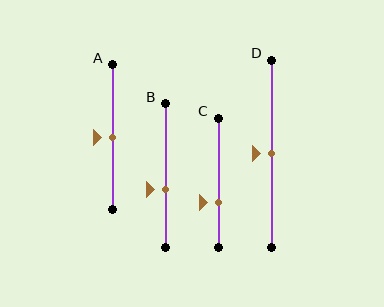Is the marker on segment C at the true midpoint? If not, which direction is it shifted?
No, the marker on segment C is shifted downward by about 15% of the segment length.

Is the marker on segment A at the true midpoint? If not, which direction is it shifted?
Yes, the marker on segment A is at the true midpoint.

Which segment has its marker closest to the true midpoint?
Segment A has its marker closest to the true midpoint.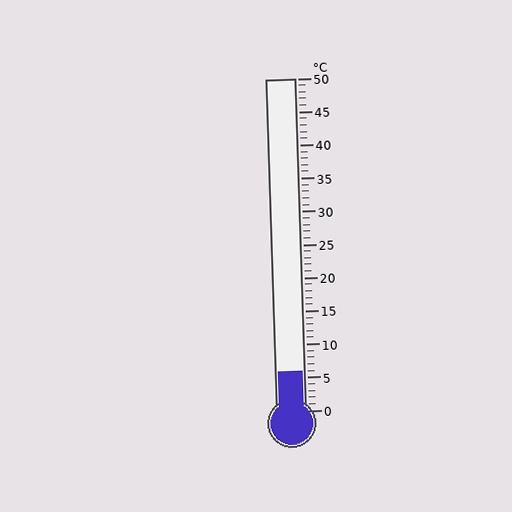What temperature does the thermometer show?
The thermometer shows approximately 6°C.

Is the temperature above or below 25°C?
The temperature is below 25°C.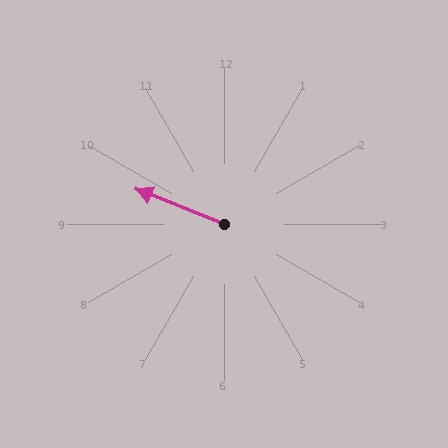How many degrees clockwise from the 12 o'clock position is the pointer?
Approximately 292 degrees.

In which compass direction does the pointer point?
West.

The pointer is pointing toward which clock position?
Roughly 10 o'clock.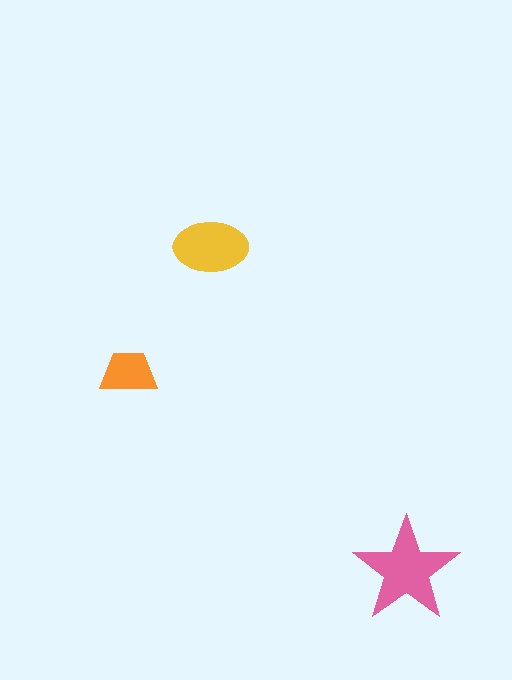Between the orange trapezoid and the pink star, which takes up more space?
The pink star.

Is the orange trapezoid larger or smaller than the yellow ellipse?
Smaller.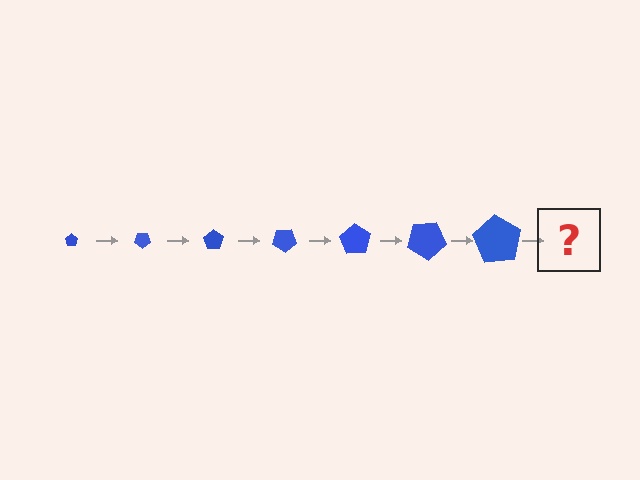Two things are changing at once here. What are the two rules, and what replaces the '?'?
The two rules are that the pentagon grows larger each step and it rotates 35 degrees each step. The '?' should be a pentagon, larger than the previous one and rotated 245 degrees from the start.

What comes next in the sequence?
The next element should be a pentagon, larger than the previous one and rotated 245 degrees from the start.